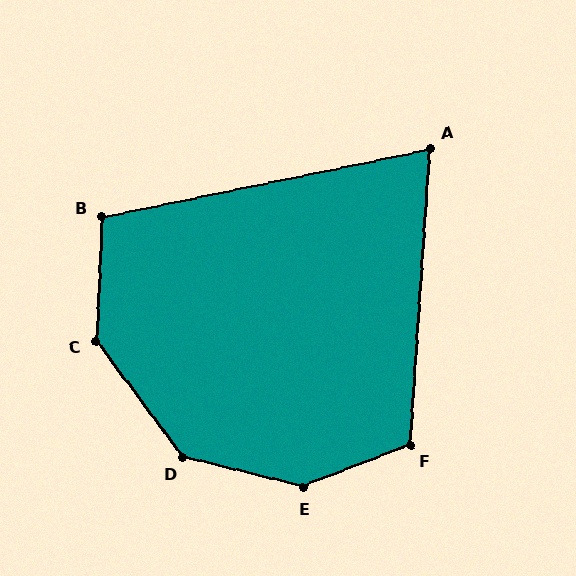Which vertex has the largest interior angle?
E, at approximately 145 degrees.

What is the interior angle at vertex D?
Approximately 141 degrees (obtuse).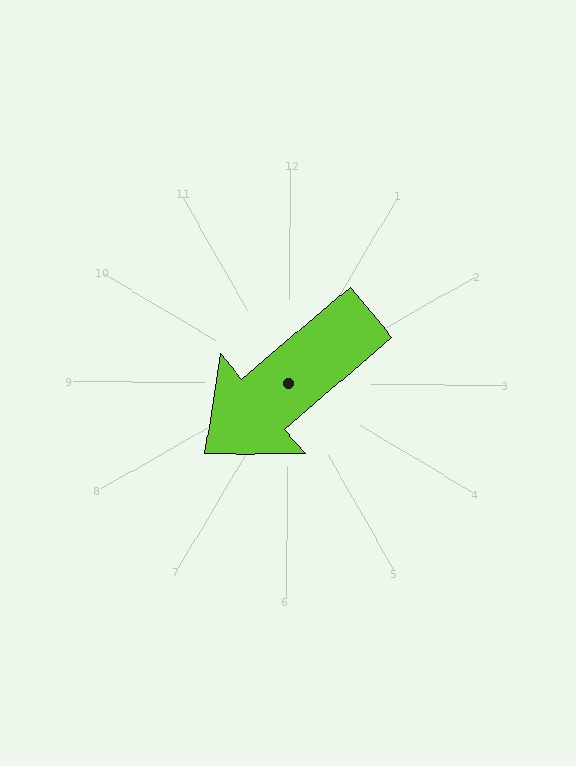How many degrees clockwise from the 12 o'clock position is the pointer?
Approximately 229 degrees.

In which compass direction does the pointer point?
Southwest.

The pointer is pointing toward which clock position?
Roughly 8 o'clock.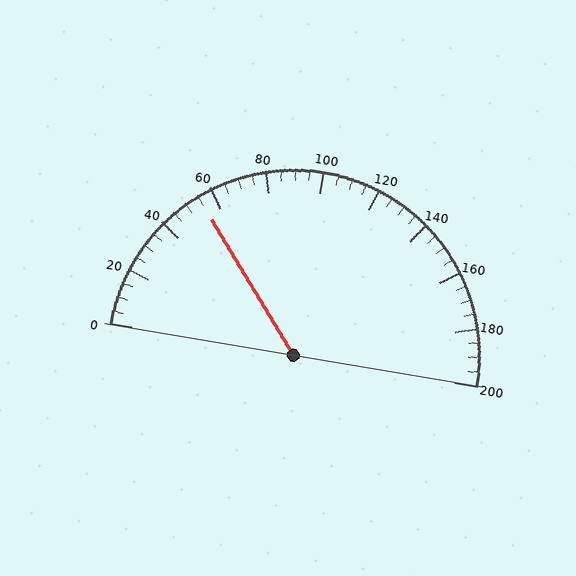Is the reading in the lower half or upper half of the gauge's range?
The reading is in the lower half of the range (0 to 200).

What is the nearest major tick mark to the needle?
The nearest major tick mark is 60.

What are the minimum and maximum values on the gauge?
The gauge ranges from 0 to 200.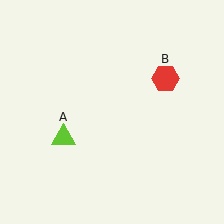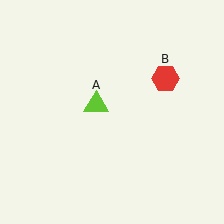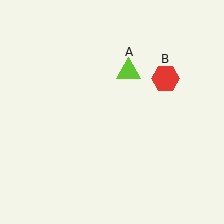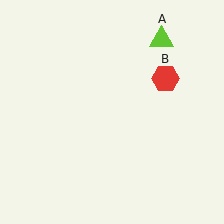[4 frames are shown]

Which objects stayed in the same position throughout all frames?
Red hexagon (object B) remained stationary.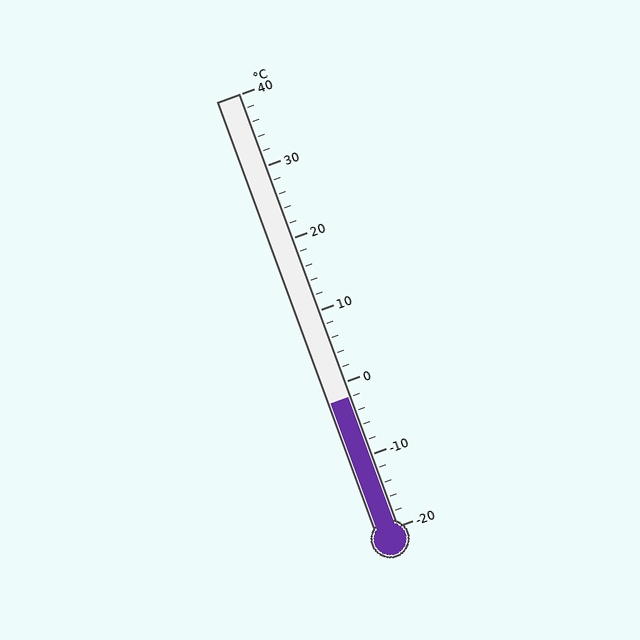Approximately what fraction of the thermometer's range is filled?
The thermometer is filled to approximately 30% of its range.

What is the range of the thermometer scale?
The thermometer scale ranges from -20°C to 40°C.